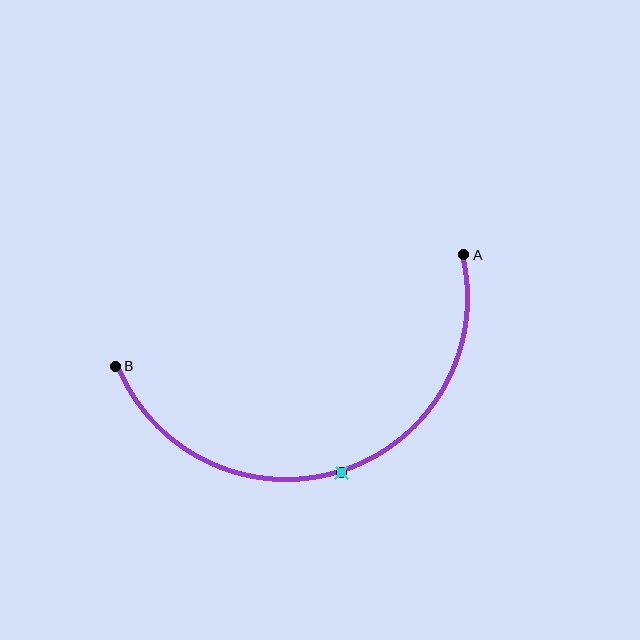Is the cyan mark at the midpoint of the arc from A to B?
Yes. The cyan mark lies on the arc at equal arc-length from both A and B — it is the arc midpoint.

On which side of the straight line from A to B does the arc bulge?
The arc bulges below the straight line connecting A and B.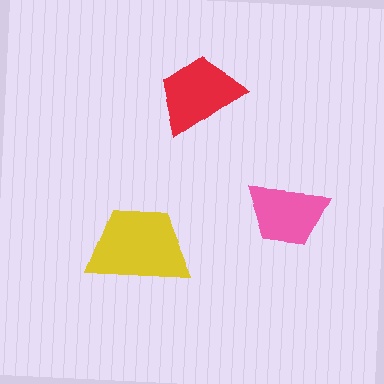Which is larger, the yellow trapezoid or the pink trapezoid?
The yellow one.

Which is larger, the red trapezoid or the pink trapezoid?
The red one.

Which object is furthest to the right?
The pink trapezoid is rightmost.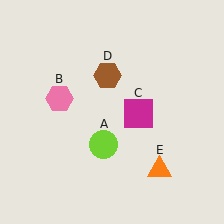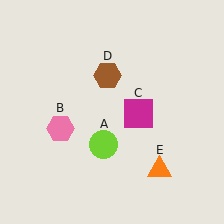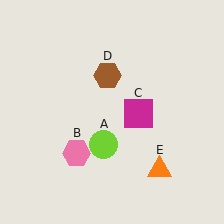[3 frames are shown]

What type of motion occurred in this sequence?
The pink hexagon (object B) rotated counterclockwise around the center of the scene.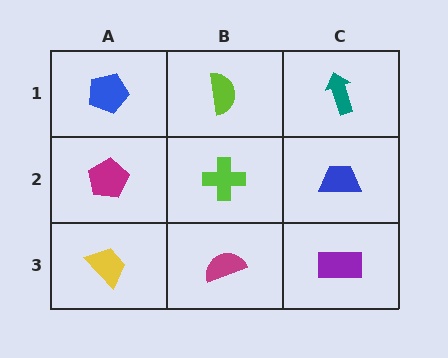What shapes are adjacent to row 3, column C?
A blue trapezoid (row 2, column C), a magenta semicircle (row 3, column B).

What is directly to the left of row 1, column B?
A blue pentagon.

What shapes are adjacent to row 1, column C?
A blue trapezoid (row 2, column C), a lime semicircle (row 1, column B).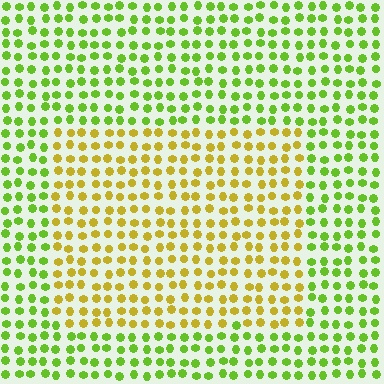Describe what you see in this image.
The image is filled with small lime elements in a uniform arrangement. A rectangle-shaped region is visible where the elements are tinted to a slightly different hue, forming a subtle color boundary.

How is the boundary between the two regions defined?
The boundary is defined purely by a slight shift in hue (about 44 degrees). Spacing, size, and orientation are identical on both sides.